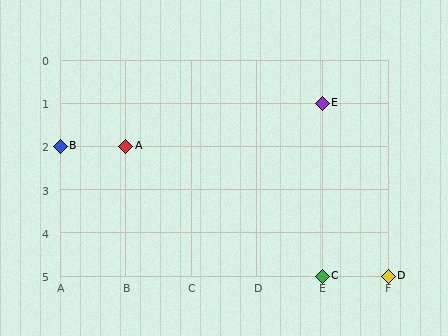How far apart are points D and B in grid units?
Points D and B are 5 columns and 3 rows apart (about 5.8 grid units diagonally).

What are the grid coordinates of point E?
Point E is at grid coordinates (E, 1).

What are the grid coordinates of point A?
Point A is at grid coordinates (B, 2).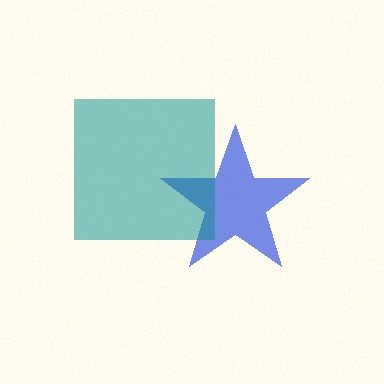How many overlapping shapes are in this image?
There are 2 overlapping shapes in the image.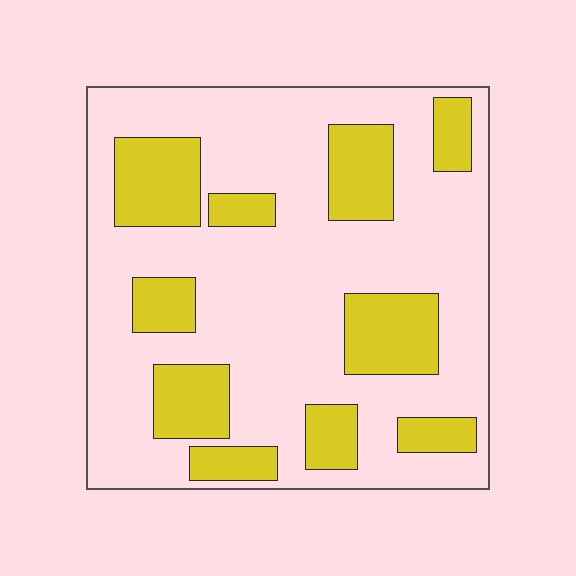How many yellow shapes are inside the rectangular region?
10.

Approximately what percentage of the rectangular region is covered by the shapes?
Approximately 30%.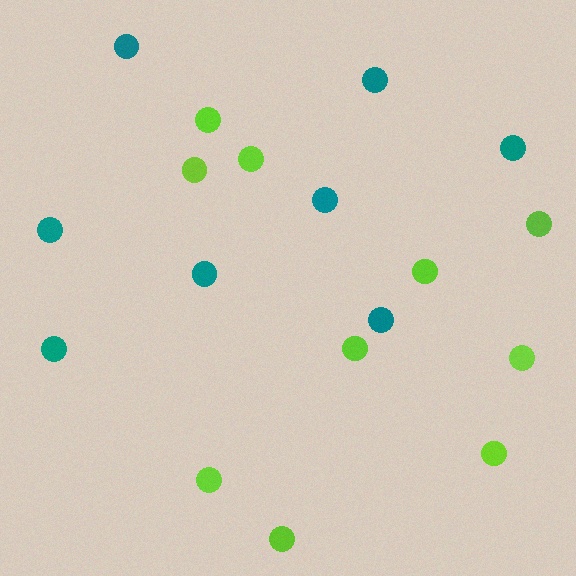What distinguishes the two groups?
There are 2 groups: one group of teal circles (8) and one group of lime circles (10).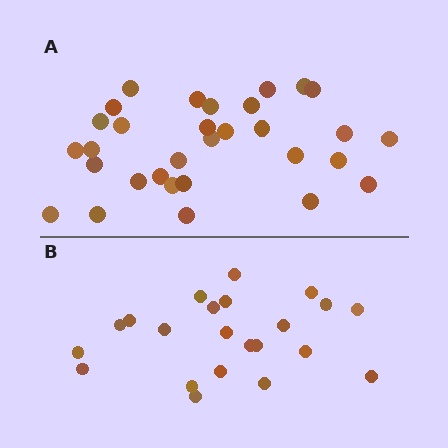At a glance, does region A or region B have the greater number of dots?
Region A (the top region) has more dots.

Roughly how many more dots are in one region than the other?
Region A has roughly 8 or so more dots than region B.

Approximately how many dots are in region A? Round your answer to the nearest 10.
About 30 dots. (The exact count is 31, which rounds to 30.)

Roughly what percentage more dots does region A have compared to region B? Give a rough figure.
About 40% more.